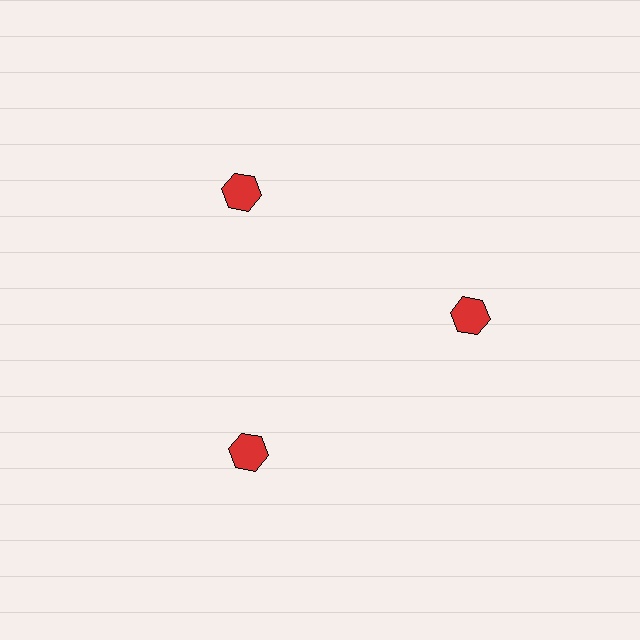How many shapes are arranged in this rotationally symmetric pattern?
There are 3 shapes, arranged in 3 groups of 1.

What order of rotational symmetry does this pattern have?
This pattern has 3-fold rotational symmetry.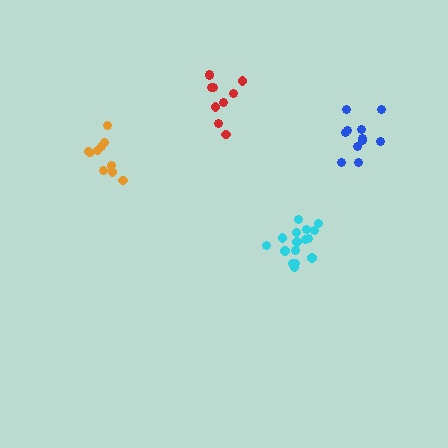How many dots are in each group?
Group 1: 16 dots, Group 2: 11 dots, Group 3: 10 dots, Group 4: 10 dots (47 total).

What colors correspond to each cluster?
The clusters are colored: cyan, blue, red, orange.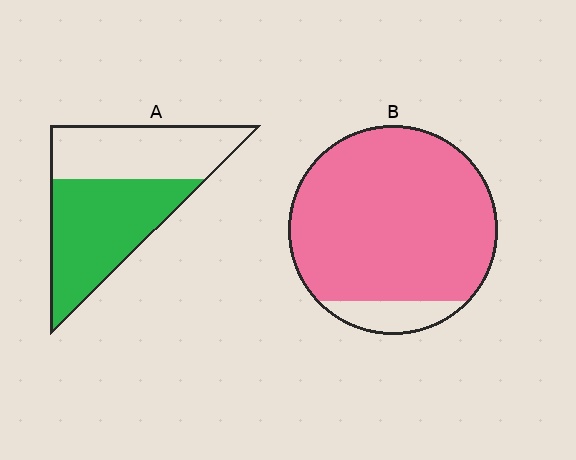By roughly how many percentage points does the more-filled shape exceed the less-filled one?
By roughly 35 percentage points (B over A).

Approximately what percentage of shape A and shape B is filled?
A is approximately 55% and B is approximately 90%.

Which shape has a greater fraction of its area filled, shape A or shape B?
Shape B.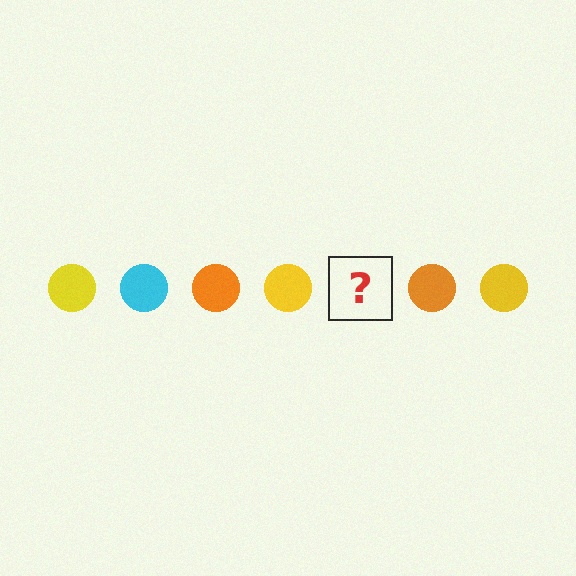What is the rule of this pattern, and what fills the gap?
The rule is that the pattern cycles through yellow, cyan, orange circles. The gap should be filled with a cyan circle.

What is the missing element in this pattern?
The missing element is a cyan circle.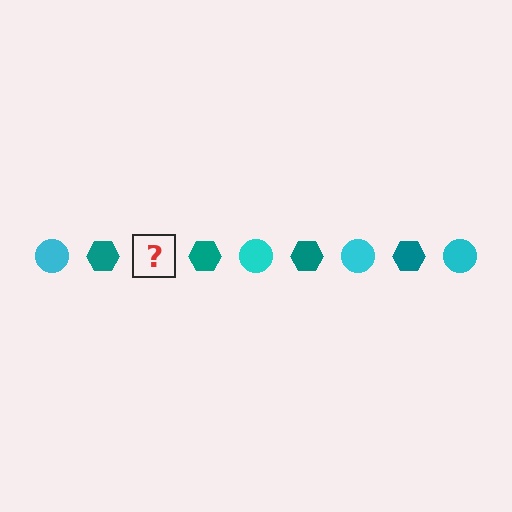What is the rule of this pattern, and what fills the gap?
The rule is that the pattern alternates between cyan circle and teal hexagon. The gap should be filled with a cyan circle.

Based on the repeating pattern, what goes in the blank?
The blank should be a cyan circle.